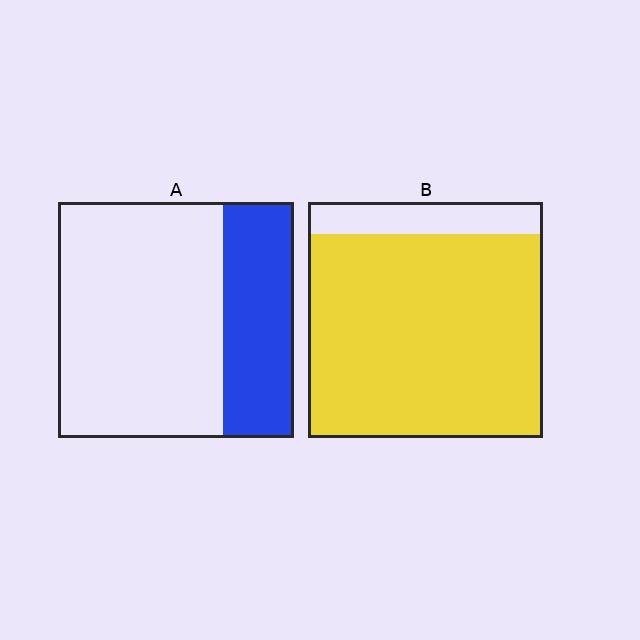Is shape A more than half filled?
No.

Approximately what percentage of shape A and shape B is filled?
A is approximately 30% and B is approximately 85%.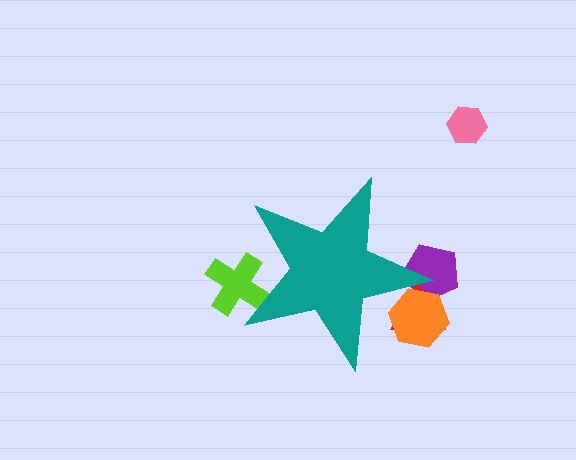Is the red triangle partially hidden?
Yes, the red triangle is partially hidden behind the teal star.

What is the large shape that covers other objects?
A teal star.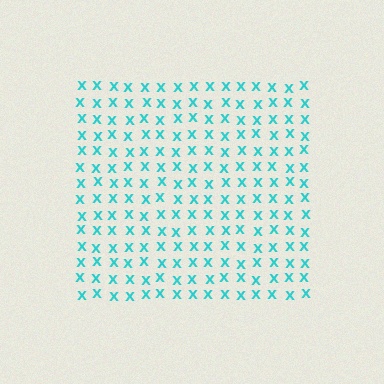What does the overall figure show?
The overall figure shows a square.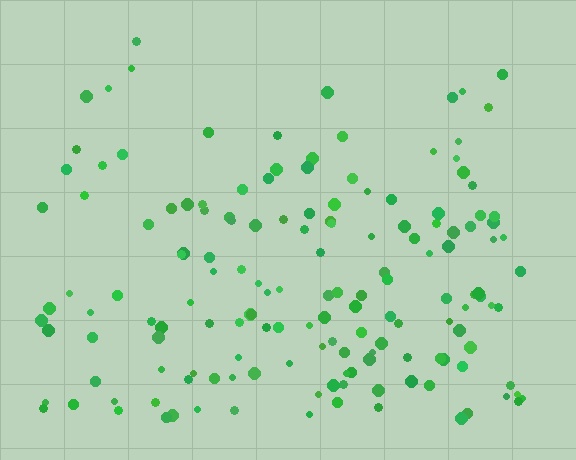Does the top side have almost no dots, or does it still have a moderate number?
Still a moderate number, just noticeably fewer than the bottom.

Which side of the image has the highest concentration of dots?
The bottom.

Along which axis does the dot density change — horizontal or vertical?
Vertical.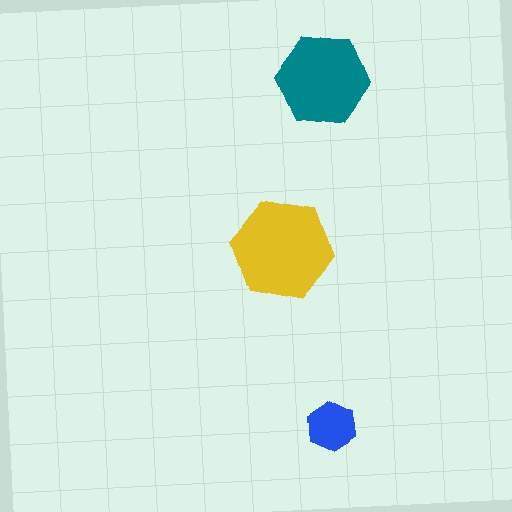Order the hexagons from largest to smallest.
the yellow one, the teal one, the blue one.